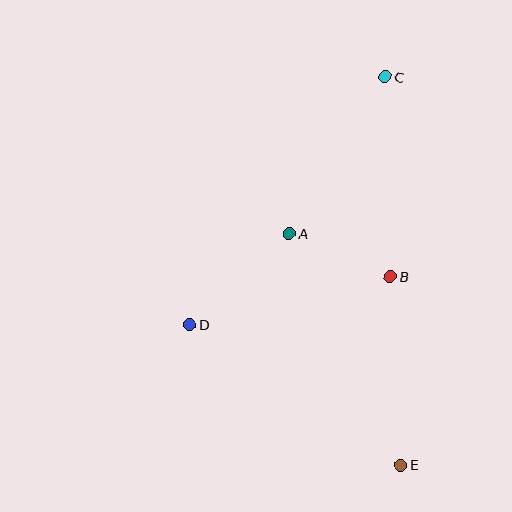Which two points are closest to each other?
Points A and B are closest to each other.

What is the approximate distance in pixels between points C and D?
The distance between C and D is approximately 315 pixels.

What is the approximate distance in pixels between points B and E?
The distance between B and E is approximately 189 pixels.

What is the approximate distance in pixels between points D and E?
The distance between D and E is approximately 253 pixels.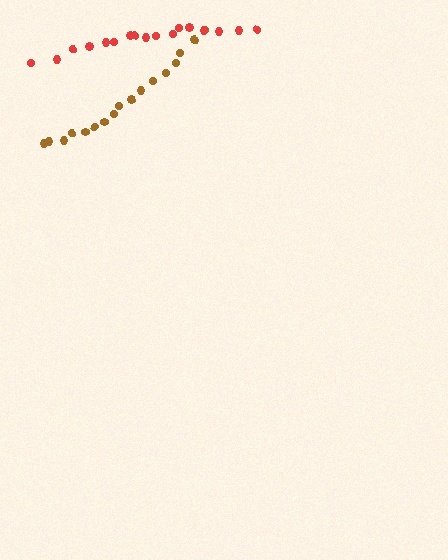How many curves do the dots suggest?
There are 2 distinct paths.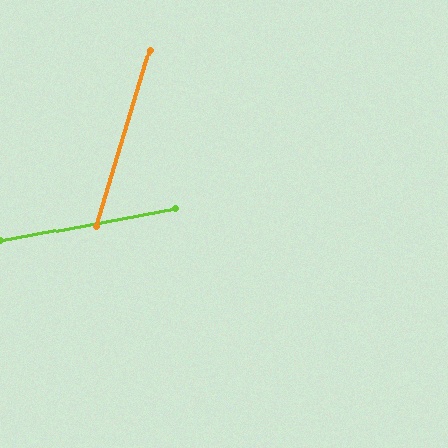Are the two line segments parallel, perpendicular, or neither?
Neither parallel nor perpendicular — they differ by about 63°.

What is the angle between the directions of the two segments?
Approximately 63 degrees.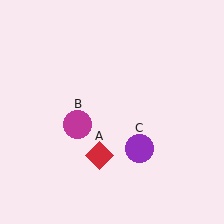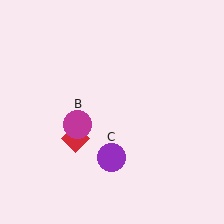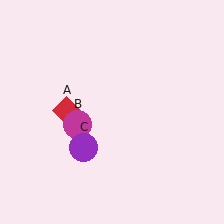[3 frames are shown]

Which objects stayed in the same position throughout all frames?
Magenta circle (object B) remained stationary.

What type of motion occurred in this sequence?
The red diamond (object A), purple circle (object C) rotated clockwise around the center of the scene.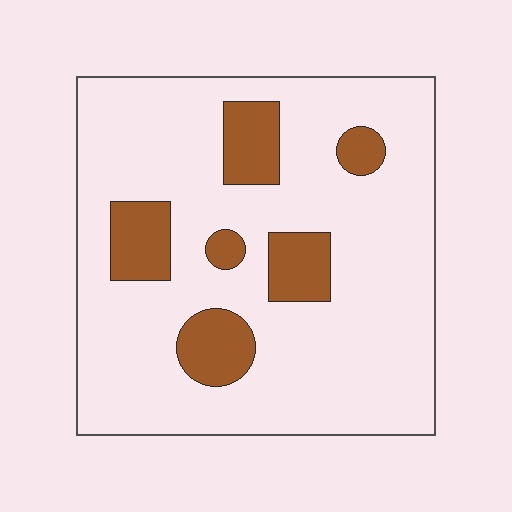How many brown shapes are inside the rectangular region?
6.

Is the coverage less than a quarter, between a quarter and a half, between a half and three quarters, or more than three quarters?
Less than a quarter.